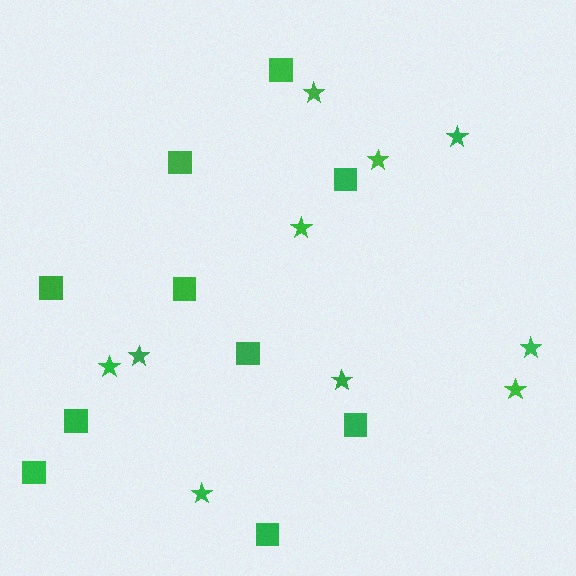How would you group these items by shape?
There are 2 groups: one group of stars (10) and one group of squares (10).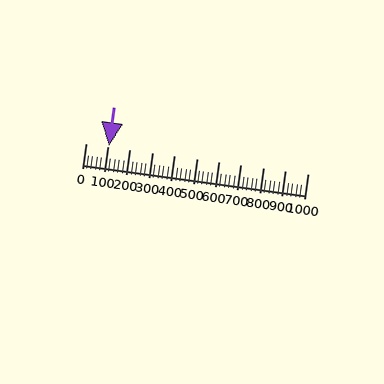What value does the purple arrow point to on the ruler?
The purple arrow points to approximately 106.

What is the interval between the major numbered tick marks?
The major tick marks are spaced 100 units apart.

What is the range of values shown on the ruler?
The ruler shows values from 0 to 1000.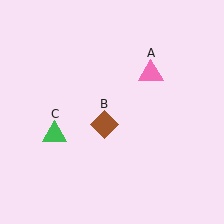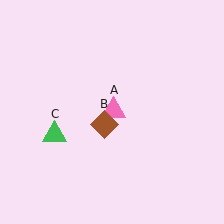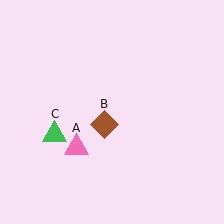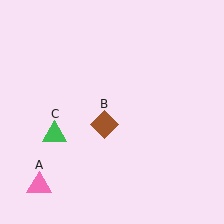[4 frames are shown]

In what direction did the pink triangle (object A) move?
The pink triangle (object A) moved down and to the left.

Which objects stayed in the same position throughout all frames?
Brown diamond (object B) and green triangle (object C) remained stationary.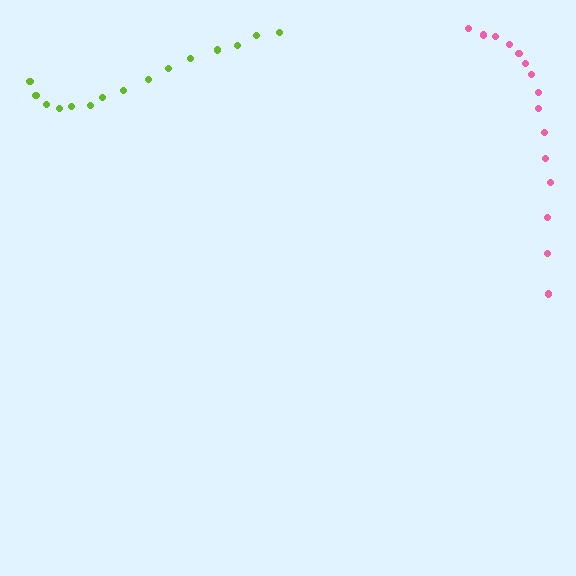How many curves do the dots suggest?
There are 2 distinct paths.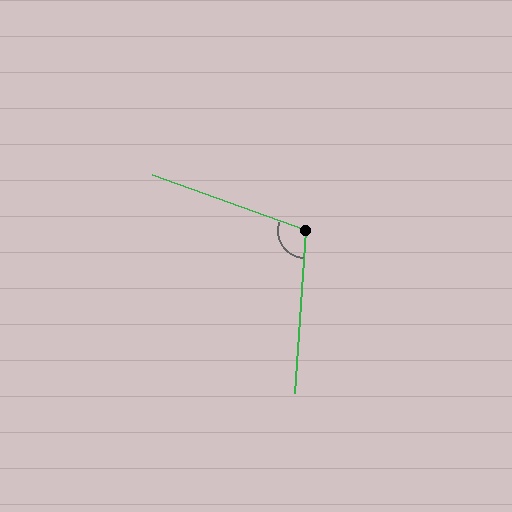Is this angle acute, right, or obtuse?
It is obtuse.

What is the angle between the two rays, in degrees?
Approximately 106 degrees.